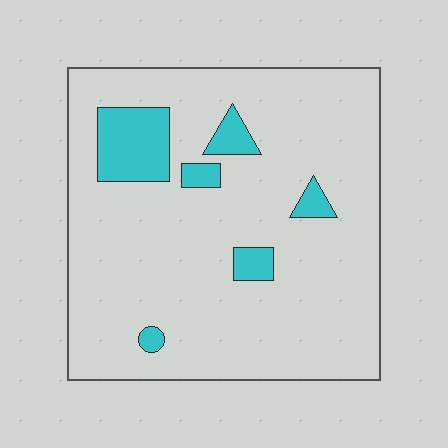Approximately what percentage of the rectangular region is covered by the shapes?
Approximately 10%.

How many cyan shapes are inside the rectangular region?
6.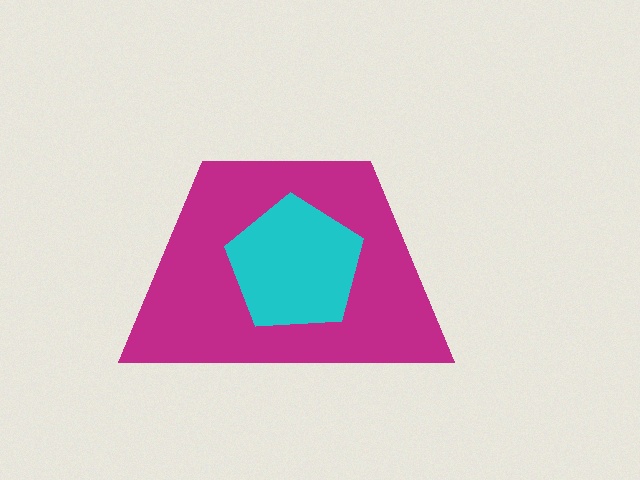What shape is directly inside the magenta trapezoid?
The cyan pentagon.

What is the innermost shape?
The cyan pentagon.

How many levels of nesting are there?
2.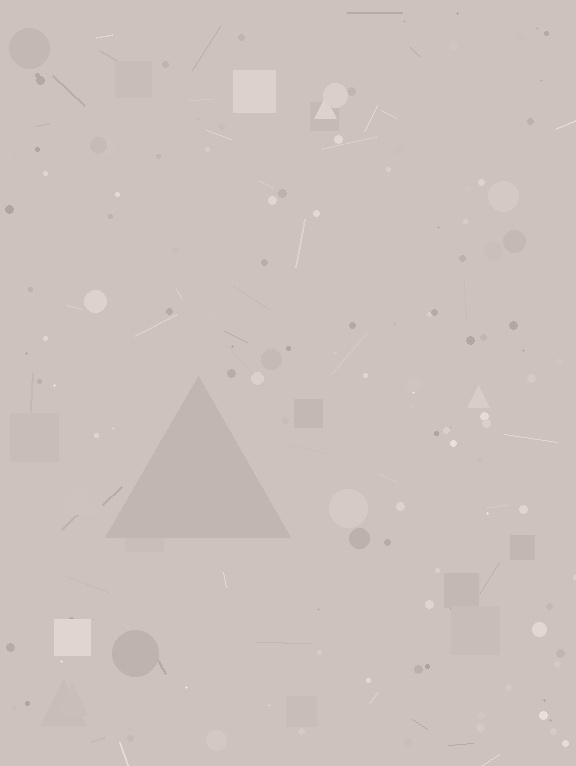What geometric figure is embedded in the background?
A triangle is embedded in the background.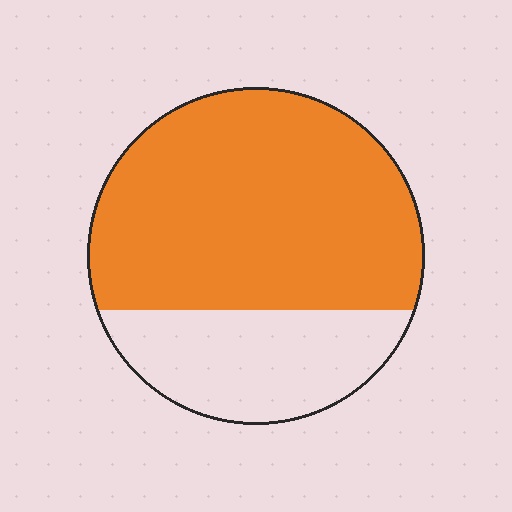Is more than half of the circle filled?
Yes.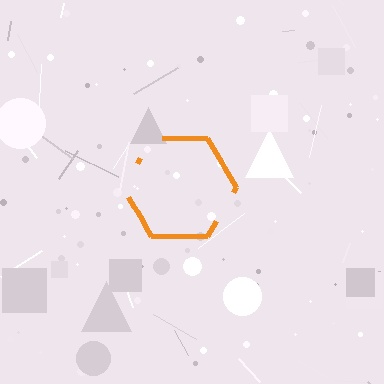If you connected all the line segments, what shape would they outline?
They would outline a hexagon.